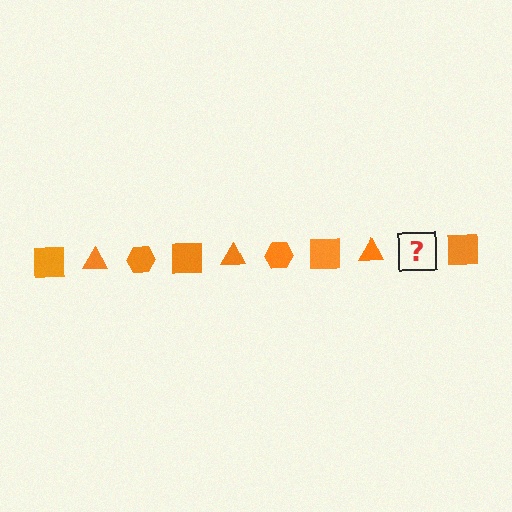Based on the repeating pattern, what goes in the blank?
The blank should be an orange hexagon.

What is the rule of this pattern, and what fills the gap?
The rule is that the pattern cycles through square, triangle, hexagon shapes in orange. The gap should be filled with an orange hexagon.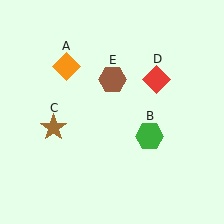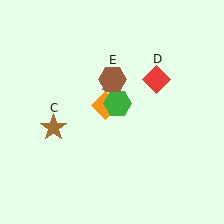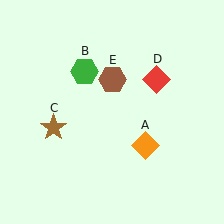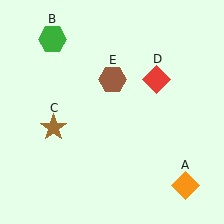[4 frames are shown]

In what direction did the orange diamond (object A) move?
The orange diamond (object A) moved down and to the right.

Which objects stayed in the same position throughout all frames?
Brown star (object C) and red diamond (object D) and brown hexagon (object E) remained stationary.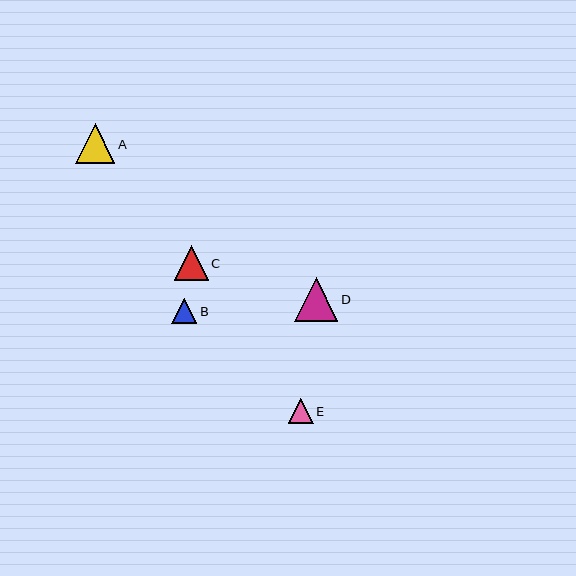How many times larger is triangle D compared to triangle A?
Triangle D is approximately 1.1 times the size of triangle A.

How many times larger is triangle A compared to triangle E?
Triangle A is approximately 1.6 times the size of triangle E.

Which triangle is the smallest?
Triangle B is the smallest with a size of approximately 25 pixels.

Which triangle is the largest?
Triangle D is the largest with a size of approximately 44 pixels.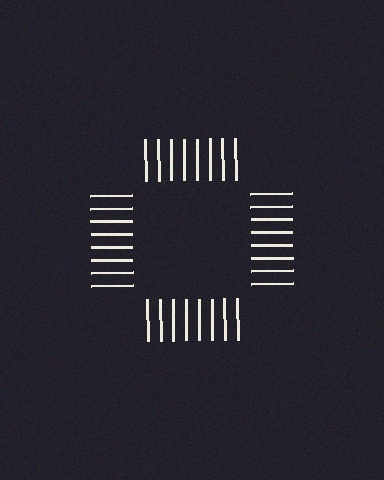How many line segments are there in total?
32 — 8 along each of the 4 edges.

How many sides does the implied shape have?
4 sides — the line-ends trace a square.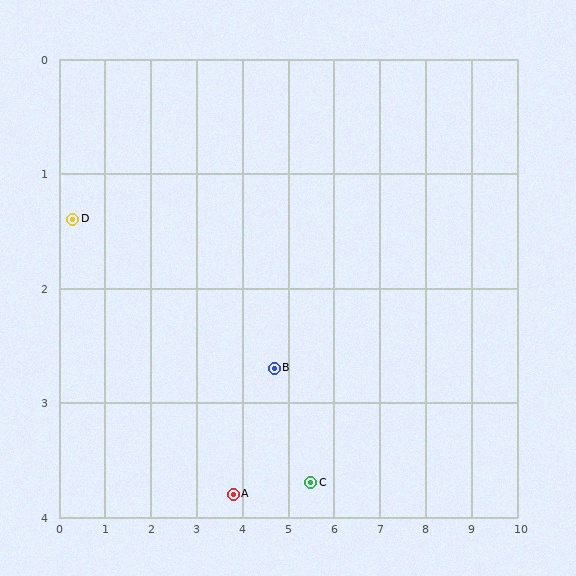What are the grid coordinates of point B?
Point B is at approximately (4.7, 2.7).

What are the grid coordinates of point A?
Point A is at approximately (3.8, 3.8).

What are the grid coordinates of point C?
Point C is at approximately (5.5, 3.7).